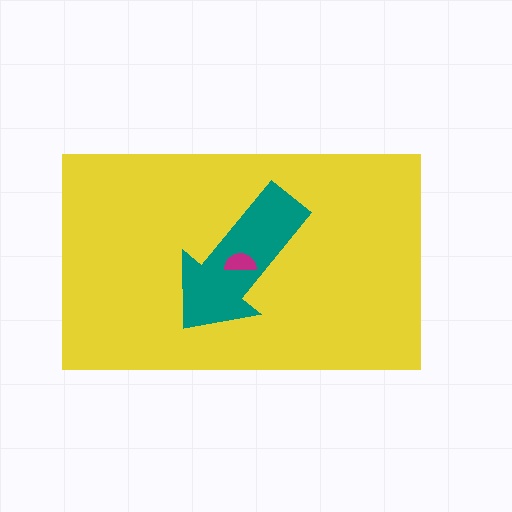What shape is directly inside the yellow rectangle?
The teal arrow.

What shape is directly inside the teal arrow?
The magenta semicircle.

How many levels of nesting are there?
3.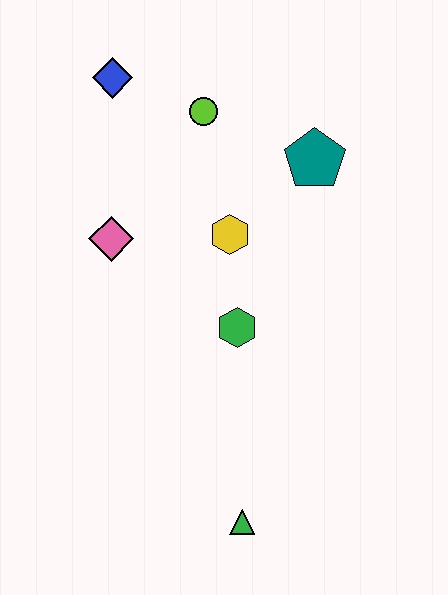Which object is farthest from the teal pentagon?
The green triangle is farthest from the teal pentagon.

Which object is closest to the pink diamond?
The yellow hexagon is closest to the pink diamond.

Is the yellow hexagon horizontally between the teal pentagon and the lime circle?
Yes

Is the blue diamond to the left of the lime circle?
Yes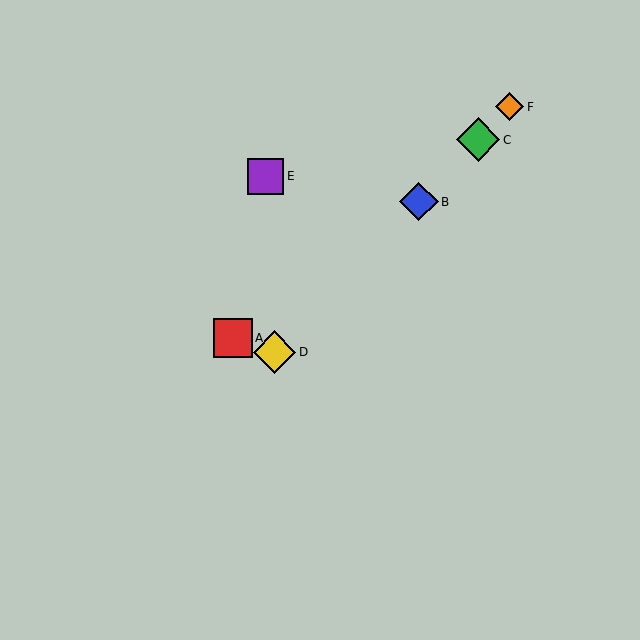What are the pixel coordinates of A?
Object A is at (233, 338).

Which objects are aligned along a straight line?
Objects B, C, D, F are aligned along a straight line.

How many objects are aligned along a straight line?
4 objects (B, C, D, F) are aligned along a straight line.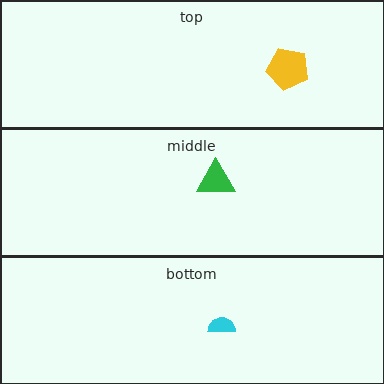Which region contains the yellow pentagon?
The top region.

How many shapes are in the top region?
1.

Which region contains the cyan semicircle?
The bottom region.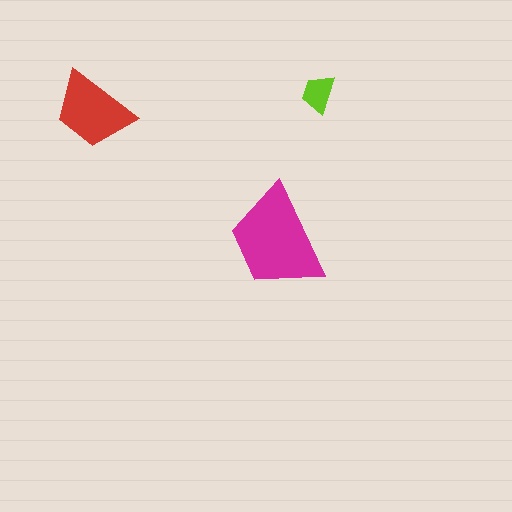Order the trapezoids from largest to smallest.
the magenta one, the red one, the lime one.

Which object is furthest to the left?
The red trapezoid is leftmost.